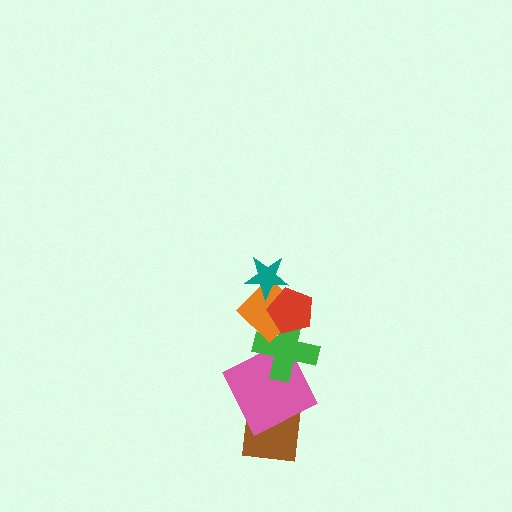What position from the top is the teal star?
The teal star is 1st from the top.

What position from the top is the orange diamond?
The orange diamond is 3rd from the top.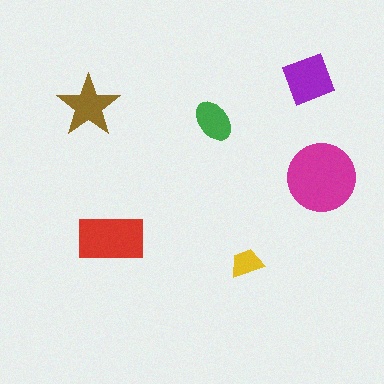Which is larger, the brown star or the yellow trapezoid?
The brown star.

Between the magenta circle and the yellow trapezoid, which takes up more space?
The magenta circle.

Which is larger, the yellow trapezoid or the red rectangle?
The red rectangle.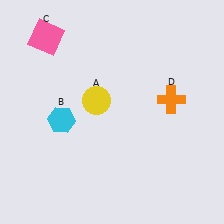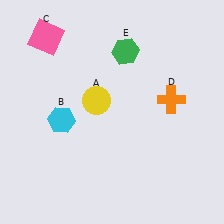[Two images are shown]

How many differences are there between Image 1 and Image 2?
There is 1 difference between the two images.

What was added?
A green hexagon (E) was added in Image 2.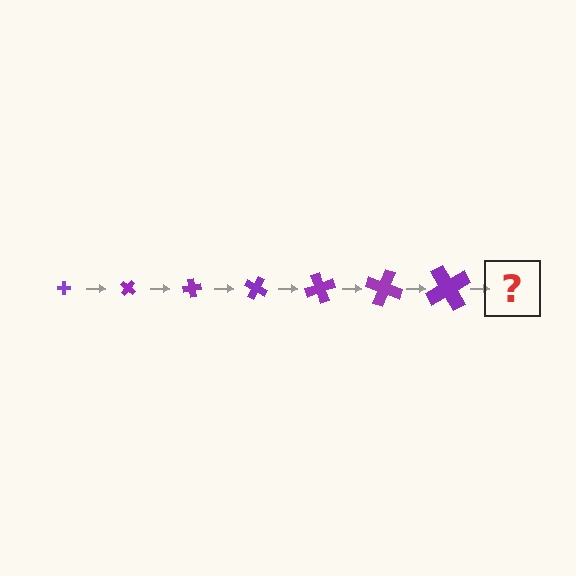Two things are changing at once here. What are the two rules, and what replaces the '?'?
The two rules are that the cross grows larger each step and it rotates 40 degrees each step. The '?' should be a cross, larger than the previous one and rotated 280 degrees from the start.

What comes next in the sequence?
The next element should be a cross, larger than the previous one and rotated 280 degrees from the start.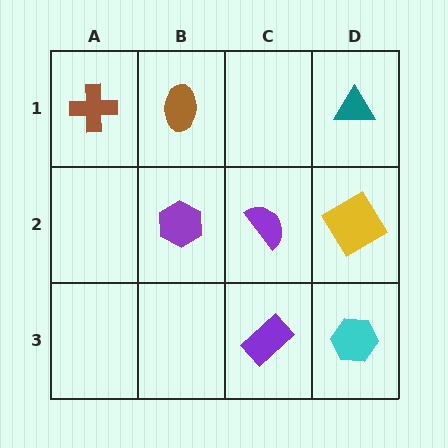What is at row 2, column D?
A yellow diamond.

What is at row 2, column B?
A purple hexagon.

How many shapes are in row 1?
3 shapes.